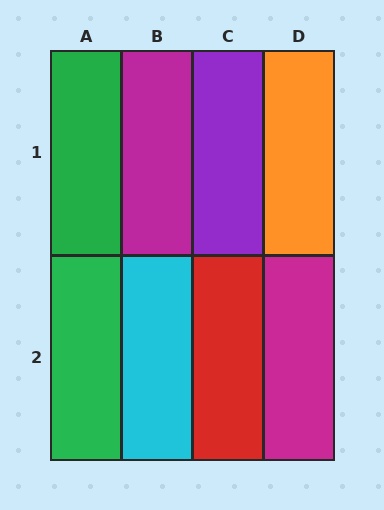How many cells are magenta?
2 cells are magenta.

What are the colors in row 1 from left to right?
Green, magenta, purple, orange.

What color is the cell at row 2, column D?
Magenta.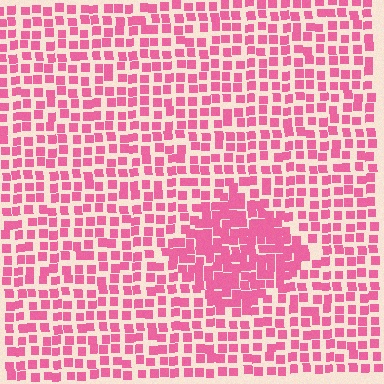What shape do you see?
I see a diamond.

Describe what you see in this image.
The image contains small pink elements arranged at two different densities. A diamond-shaped region is visible where the elements are more densely packed than the surrounding area.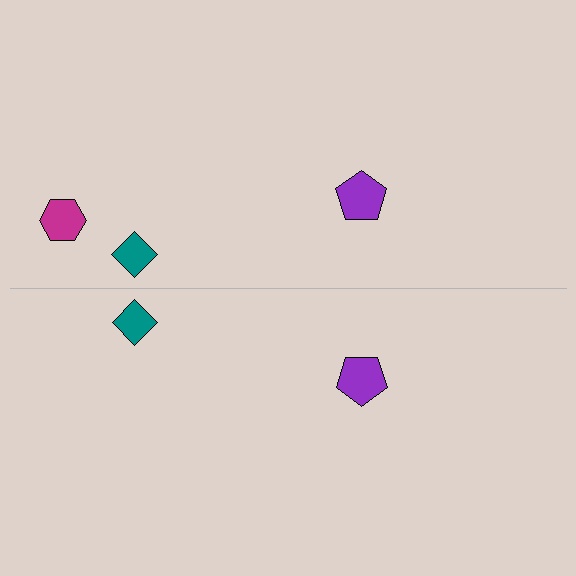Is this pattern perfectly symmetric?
No, the pattern is not perfectly symmetric. A magenta hexagon is missing from the bottom side.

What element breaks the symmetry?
A magenta hexagon is missing from the bottom side.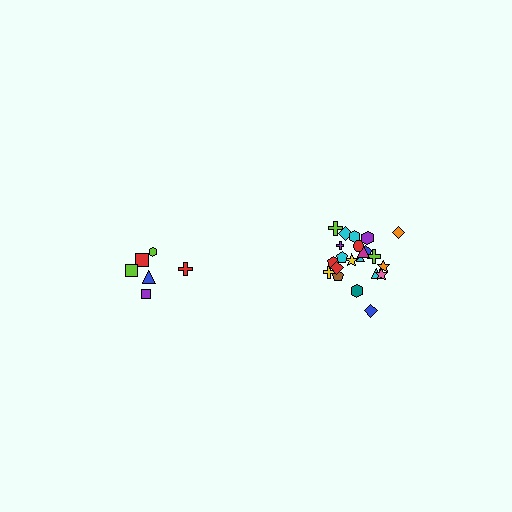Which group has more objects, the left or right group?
The right group.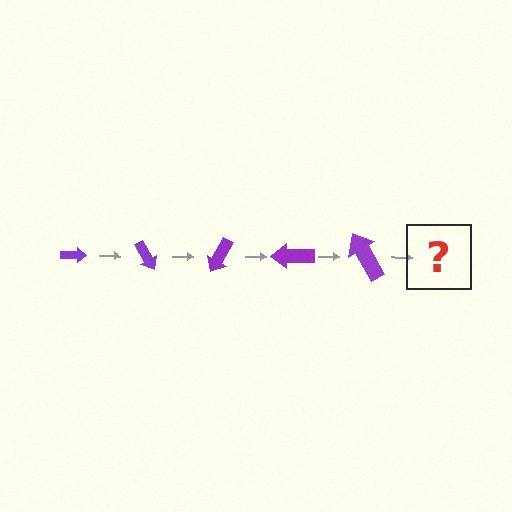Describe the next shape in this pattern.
It should be an arrow, larger than the previous one and rotated 300 degrees from the start.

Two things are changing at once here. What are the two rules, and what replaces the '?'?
The two rules are that the arrow grows larger each step and it rotates 60 degrees each step. The '?' should be an arrow, larger than the previous one and rotated 300 degrees from the start.